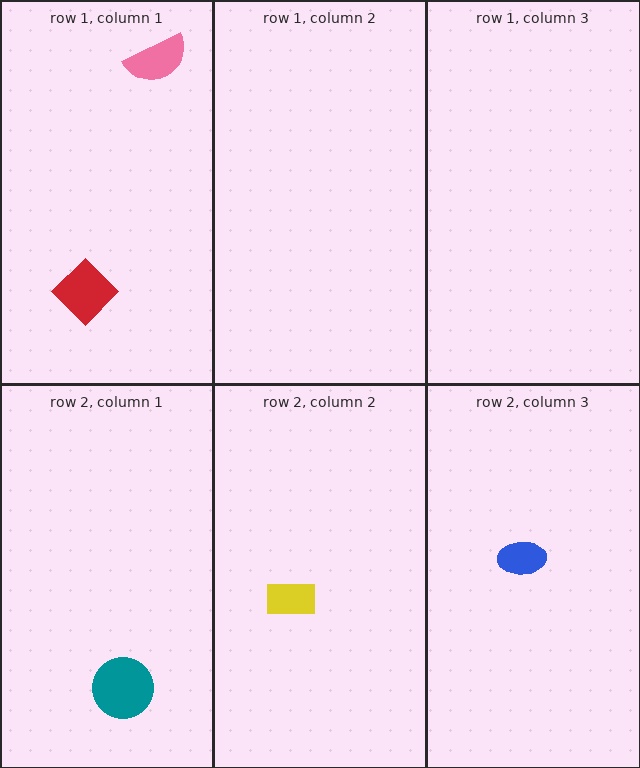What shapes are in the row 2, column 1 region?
The teal circle.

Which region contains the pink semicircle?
The row 1, column 1 region.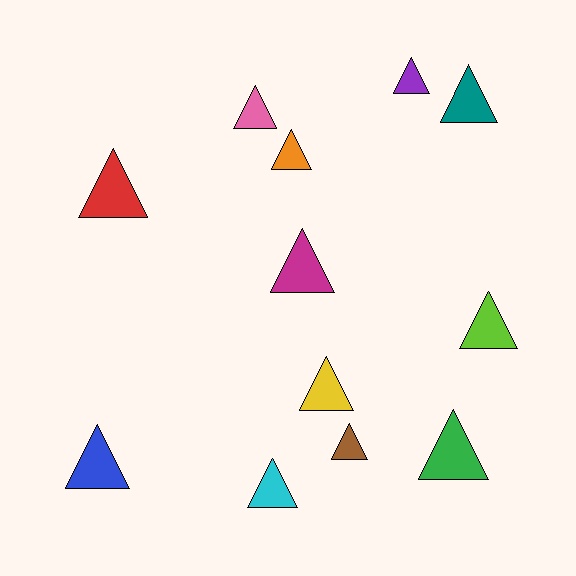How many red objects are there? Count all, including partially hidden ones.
There is 1 red object.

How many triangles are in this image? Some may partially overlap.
There are 12 triangles.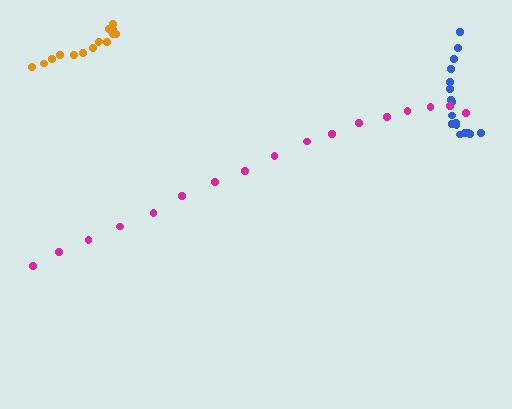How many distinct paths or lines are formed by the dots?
There are 3 distinct paths.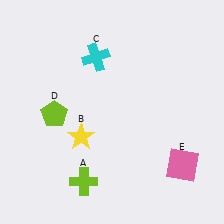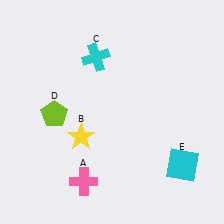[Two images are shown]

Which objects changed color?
A changed from lime to pink. E changed from pink to cyan.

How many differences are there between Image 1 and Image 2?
There are 2 differences between the two images.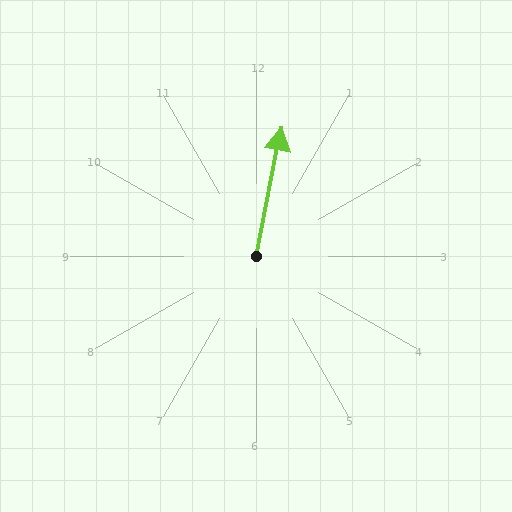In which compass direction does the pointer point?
North.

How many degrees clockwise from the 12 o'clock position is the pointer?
Approximately 11 degrees.